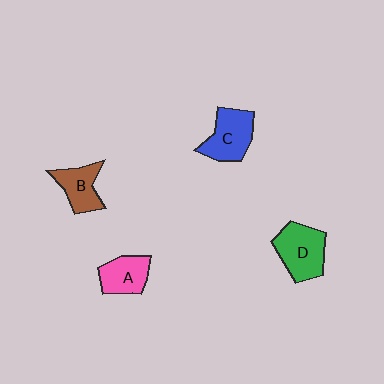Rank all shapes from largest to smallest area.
From largest to smallest: D (green), C (blue), A (pink), B (brown).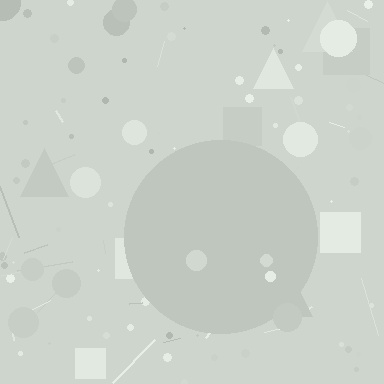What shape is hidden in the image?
A circle is hidden in the image.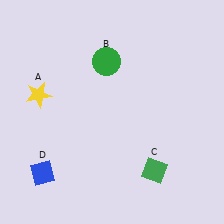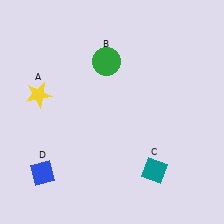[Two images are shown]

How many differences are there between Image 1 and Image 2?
There is 1 difference between the two images.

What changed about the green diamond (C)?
In Image 1, C is green. In Image 2, it changed to teal.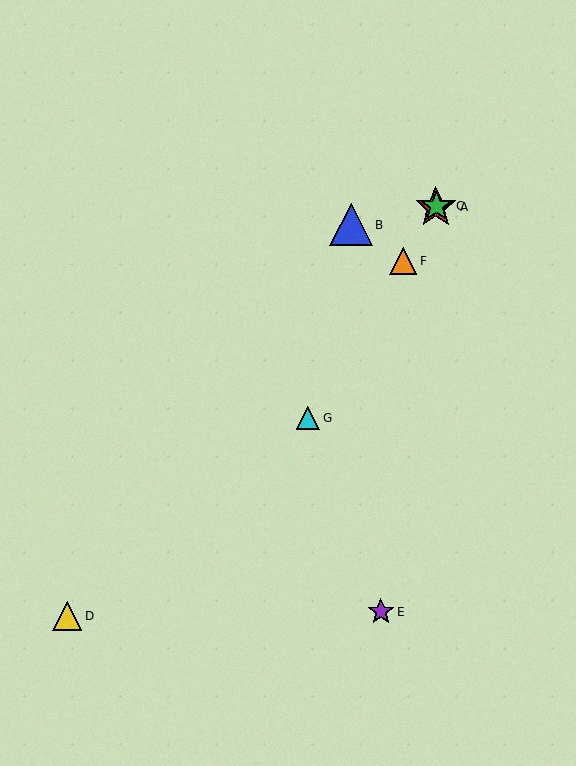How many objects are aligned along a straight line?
4 objects (A, C, F, G) are aligned along a straight line.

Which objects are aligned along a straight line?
Objects A, C, F, G are aligned along a straight line.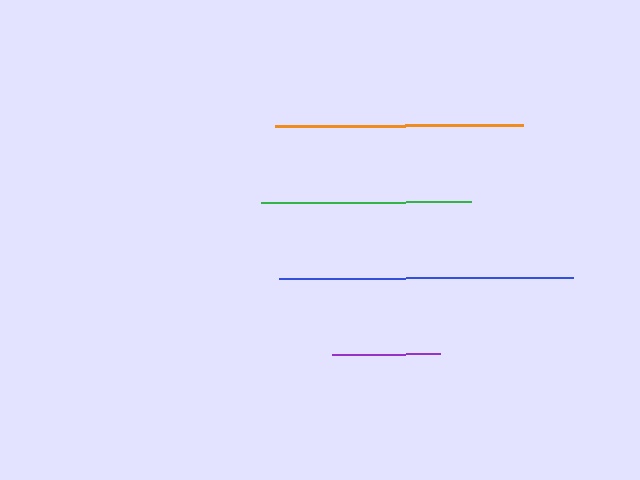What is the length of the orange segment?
The orange segment is approximately 248 pixels long.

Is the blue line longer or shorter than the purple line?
The blue line is longer than the purple line.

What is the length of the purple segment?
The purple segment is approximately 108 pixels long.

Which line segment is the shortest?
The purple line is the shortest at approximately 108 pixels.